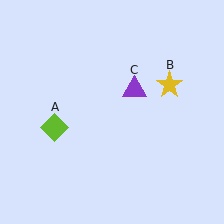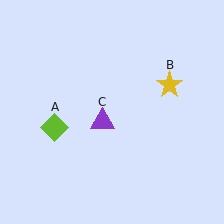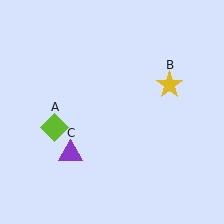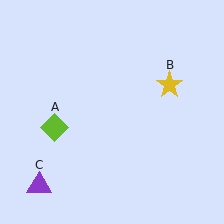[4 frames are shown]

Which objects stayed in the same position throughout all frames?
Lime diamond (object A) and yellow star (object B) remained stationary.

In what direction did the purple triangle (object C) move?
The purple triangle (object C) moved down and to the left.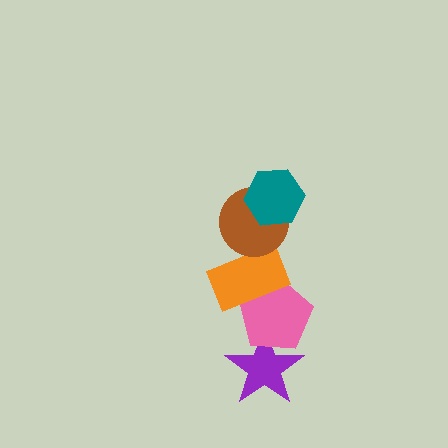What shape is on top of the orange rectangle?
The brown circle is on top of the orange rectangle.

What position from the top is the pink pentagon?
The pink pentagon is 4th from the top.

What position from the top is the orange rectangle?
The orange rectangle is 3rd from the top.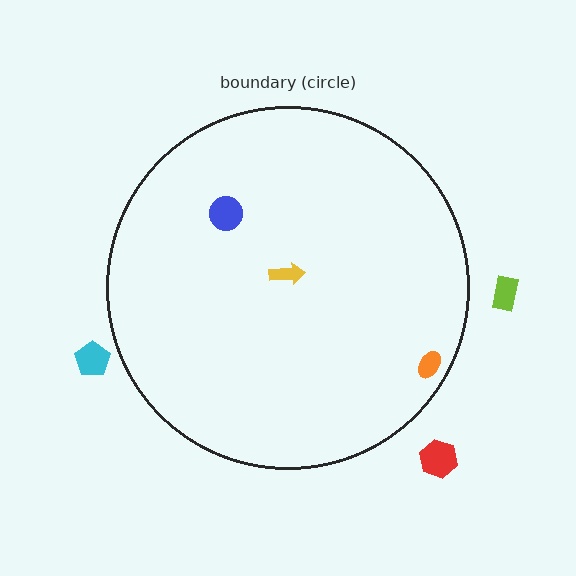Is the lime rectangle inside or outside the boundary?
Outside.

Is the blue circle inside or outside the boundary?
Inside.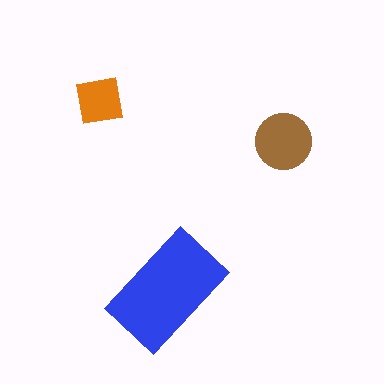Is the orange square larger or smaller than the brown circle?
Smaller.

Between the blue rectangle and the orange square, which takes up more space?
The blue rectangle.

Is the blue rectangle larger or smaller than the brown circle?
Larger.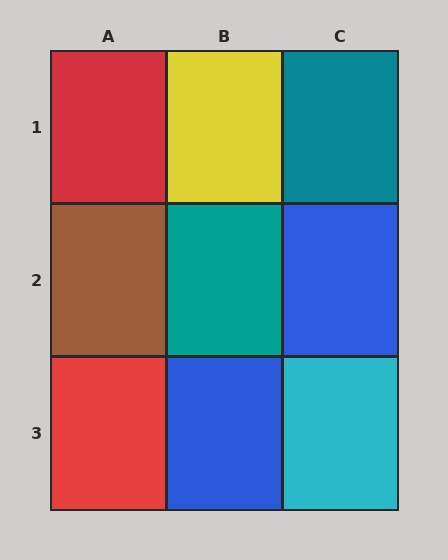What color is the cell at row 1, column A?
Red.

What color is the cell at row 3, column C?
Cyan.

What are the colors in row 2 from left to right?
Brown, teal, blue.